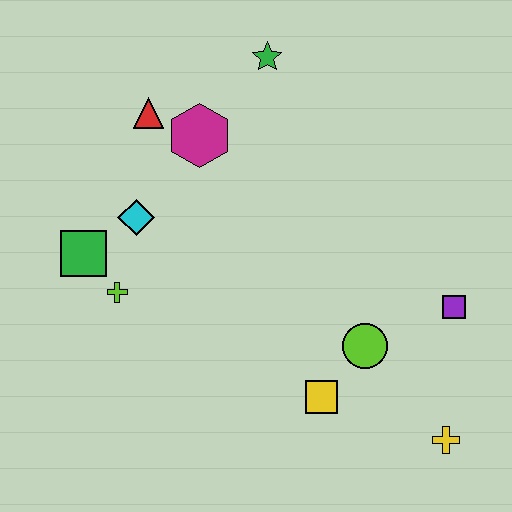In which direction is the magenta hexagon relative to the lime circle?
The magenta hexagon is above the lime circle.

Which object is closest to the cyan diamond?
The green square is closest to the cyan diamond.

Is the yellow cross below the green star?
Yes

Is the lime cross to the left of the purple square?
Yes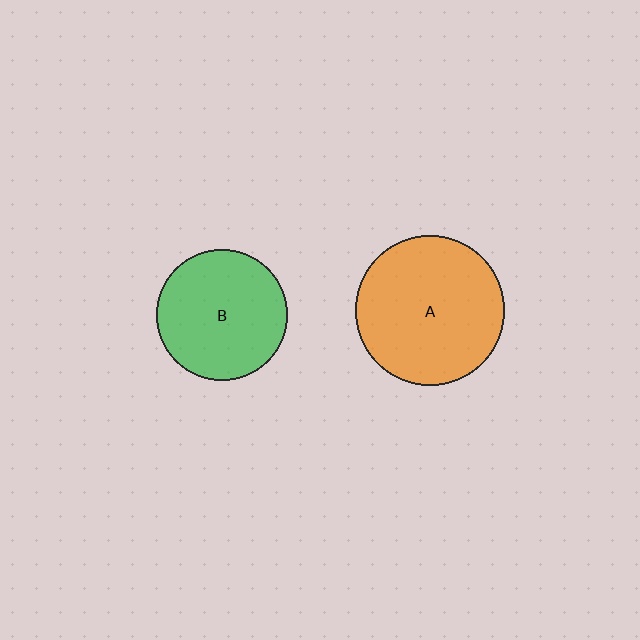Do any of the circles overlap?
No, none of the circles overlap.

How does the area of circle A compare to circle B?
Approximately 1.3 times.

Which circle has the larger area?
Circle A (orange).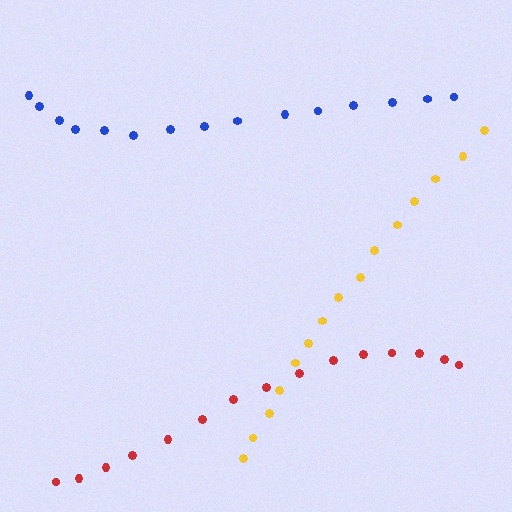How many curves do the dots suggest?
There are 3 distinct paths.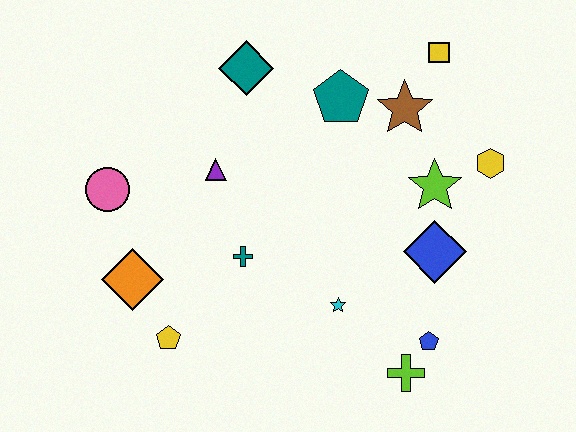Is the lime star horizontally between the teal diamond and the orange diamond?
No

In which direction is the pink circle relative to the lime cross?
The pink circle is to the left of the lime cross.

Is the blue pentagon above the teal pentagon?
No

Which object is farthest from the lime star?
The pink circle is farthest from the lime star.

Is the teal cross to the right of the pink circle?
Yes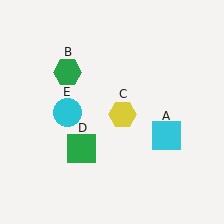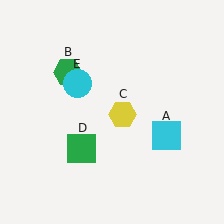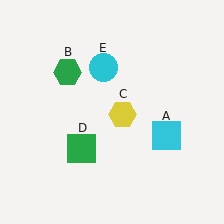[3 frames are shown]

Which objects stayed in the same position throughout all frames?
Cyan square (object A) and green hexagon (object B) and yellow hexagon (object C) and green square (object D) remained stationary.